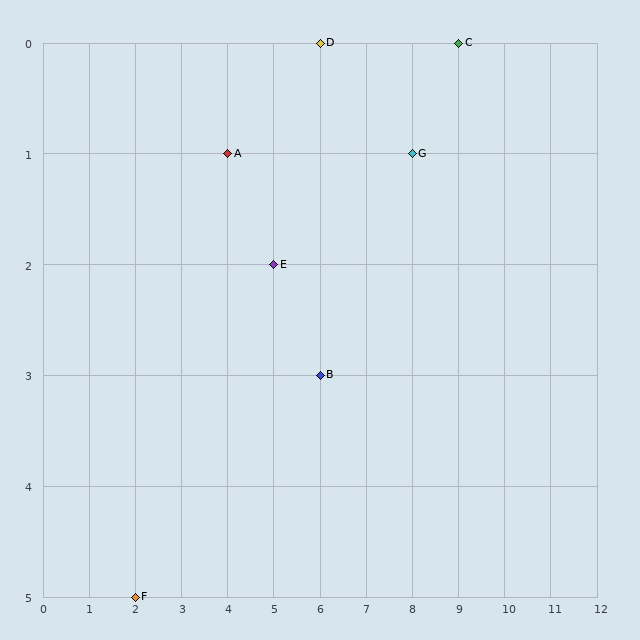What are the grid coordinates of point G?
Point G is at grid coordinates (8, 1).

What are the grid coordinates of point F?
Point F is at grid coordinates (2, 5).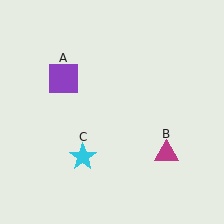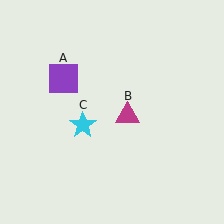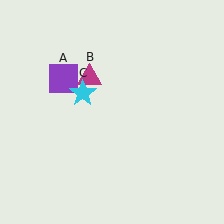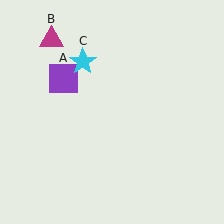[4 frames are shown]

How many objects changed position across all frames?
2 objects changed position: magenta triangle (object B), cyan star (object C).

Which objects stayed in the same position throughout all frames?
Purple square (object A) remained stationary.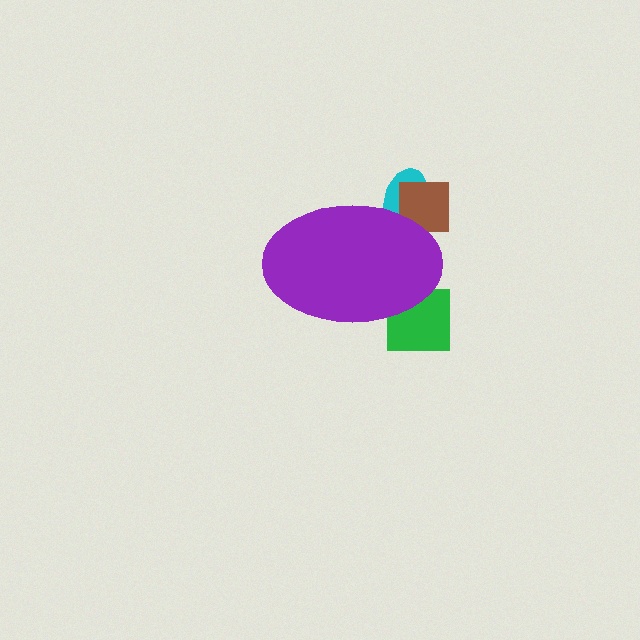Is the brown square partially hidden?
Yes, the brown square is partially hidden behind the purple ellipse.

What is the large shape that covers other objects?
A purple ellipse.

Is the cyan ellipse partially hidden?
Yes, the cyan ellipse is partially hidden behind the purple ellipse.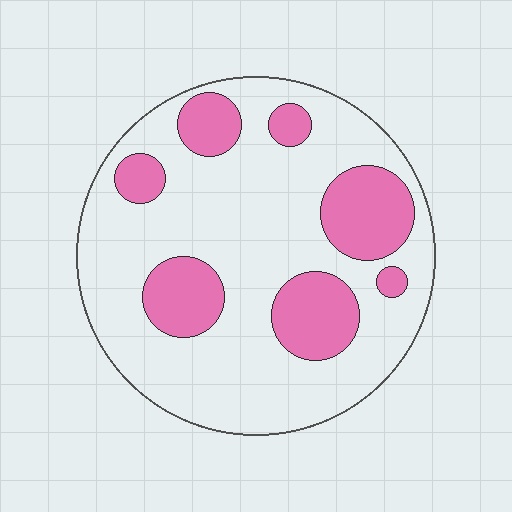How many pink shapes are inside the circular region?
7.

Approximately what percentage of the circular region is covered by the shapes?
Approximately 25%.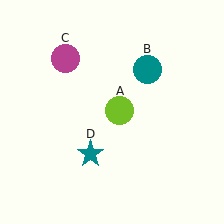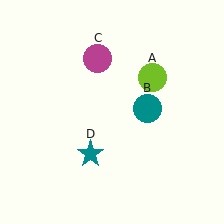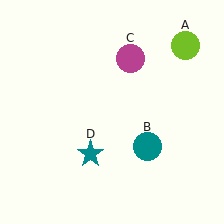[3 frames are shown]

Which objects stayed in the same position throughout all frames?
Teal star (object D) remained stationary.